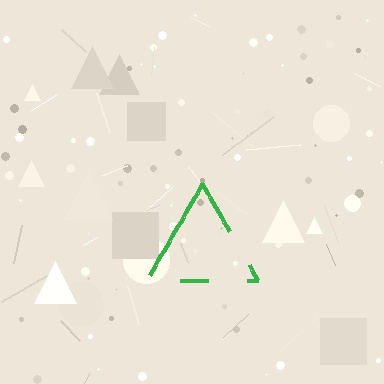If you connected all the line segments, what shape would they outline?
They would outline a triangle.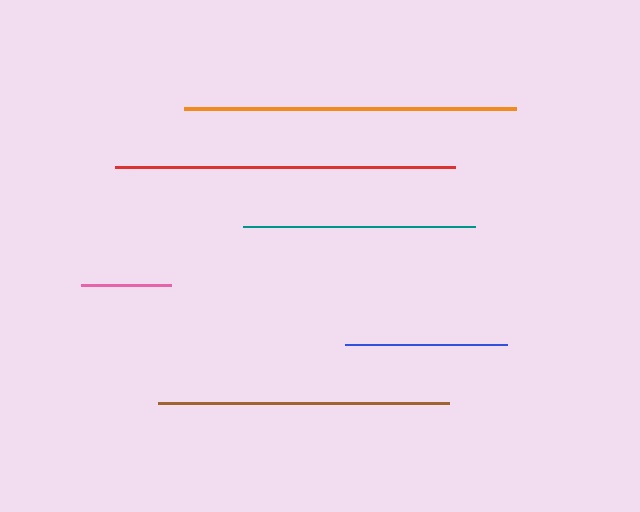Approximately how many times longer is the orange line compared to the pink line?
The orange line is approximately 3.7 times the length of the pink line.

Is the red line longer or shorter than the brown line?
The red line is longer than the brown line.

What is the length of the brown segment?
The brown segment is approximately 291 pixels long.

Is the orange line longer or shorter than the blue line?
The orange line is longer than the blue line.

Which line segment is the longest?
The red line is the longest at approximately 340 pixels.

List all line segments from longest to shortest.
From longest to shortest: red, orange, brown, teal, blue, pink.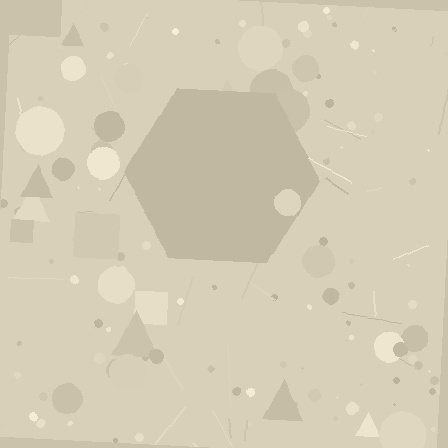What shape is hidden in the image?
A hexagon is hidden in the image.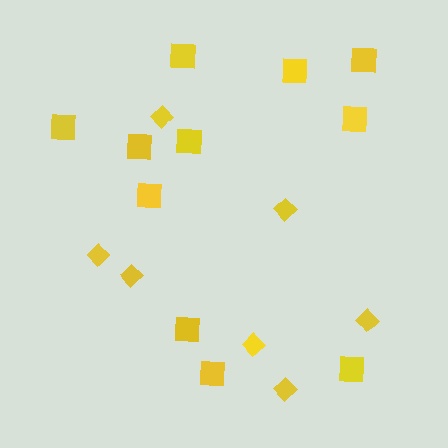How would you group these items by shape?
There are 2 groups: one group of diamonds (7) and one group of squares (11).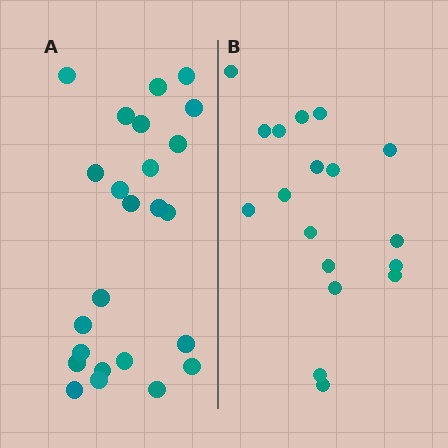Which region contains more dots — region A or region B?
Region A (the left region) has more dots.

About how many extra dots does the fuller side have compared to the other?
Region A has about 6 more dots than region B.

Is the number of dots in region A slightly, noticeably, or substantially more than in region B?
Region A has noticeably more, but not dramatically so. The ratio is roughly 1.3 to 1.